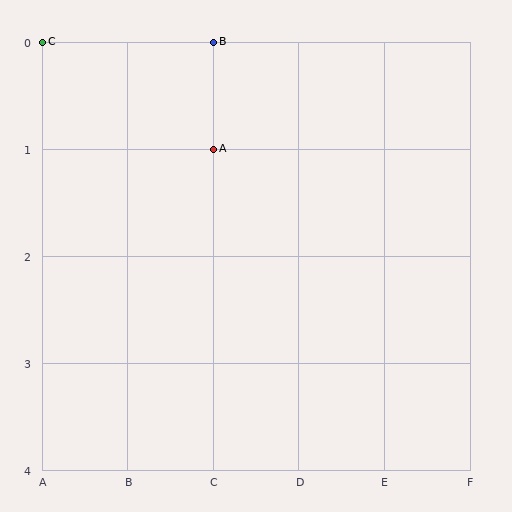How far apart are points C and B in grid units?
Points C and B are 2 columns apart.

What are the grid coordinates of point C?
Point C is at grid coordinates (A, 0).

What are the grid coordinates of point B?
Point B is at grid coordinates (C, 0).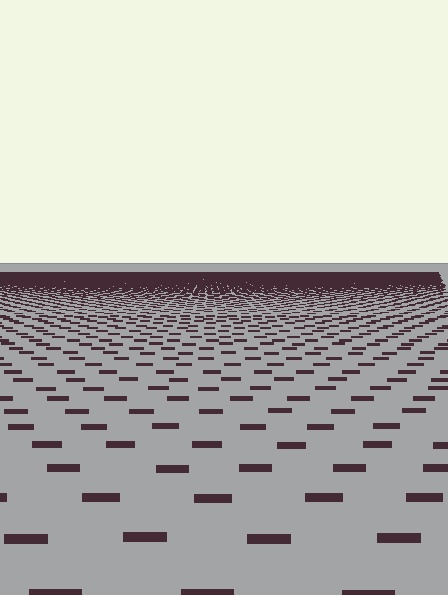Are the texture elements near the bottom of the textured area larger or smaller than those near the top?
Larger. Near the bottom, elements are closer to the viewer and appear at a bigger on-screen size.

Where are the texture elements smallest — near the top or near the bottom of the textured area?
Near the top.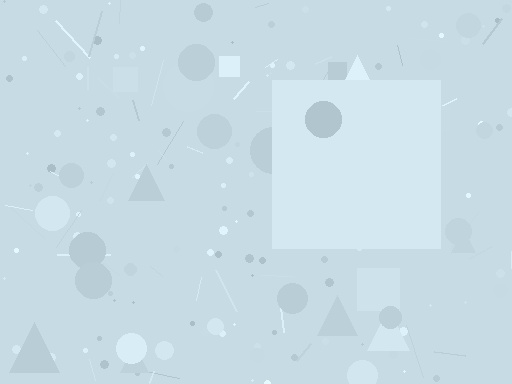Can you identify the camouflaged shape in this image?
The camouflaged shape is a square.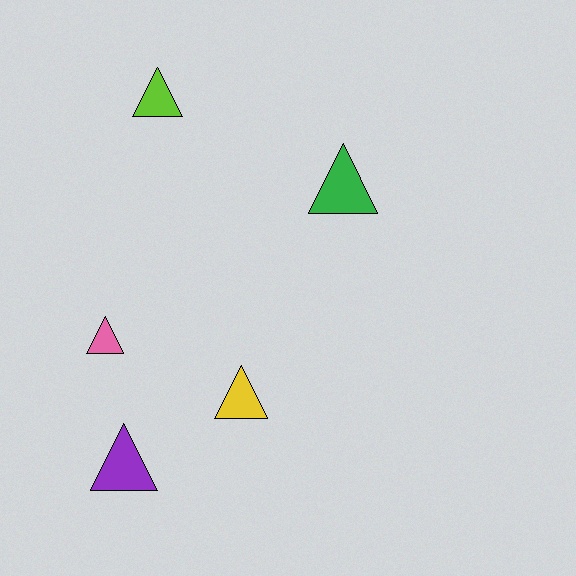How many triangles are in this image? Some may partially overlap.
There are 5 triangles.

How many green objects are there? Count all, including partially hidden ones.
There is 1 green object.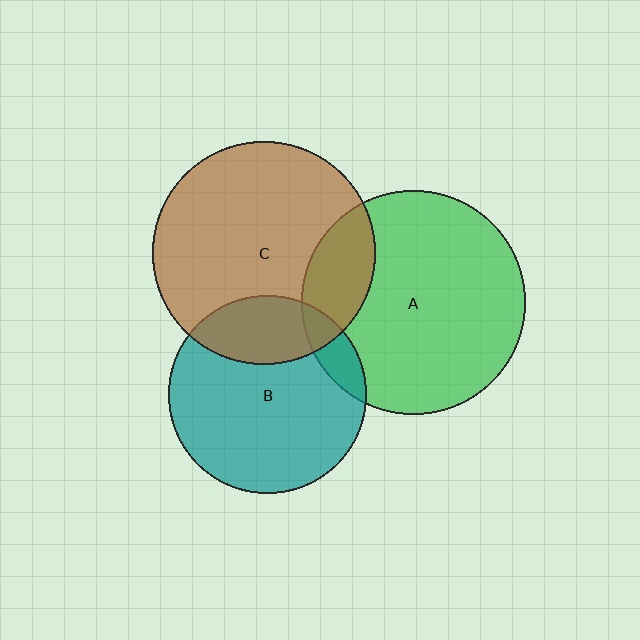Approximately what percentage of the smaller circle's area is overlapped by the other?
Approximately 10%.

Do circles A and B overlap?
Yes.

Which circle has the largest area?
Circle A (green).